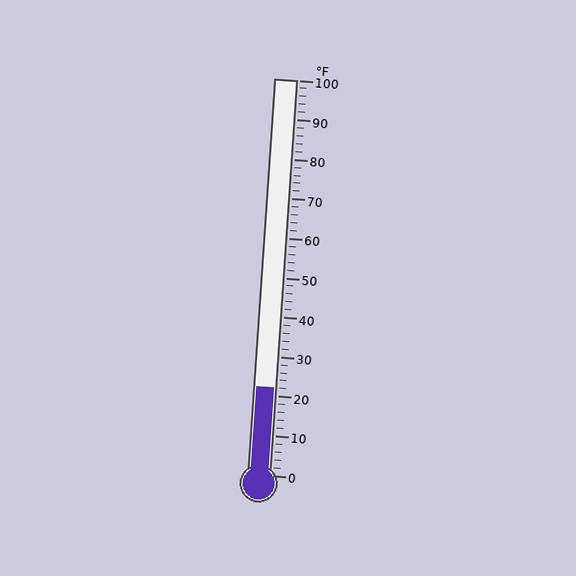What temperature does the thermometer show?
The thermometer shows approximately 22°F.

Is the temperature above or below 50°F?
The temperature is below 50°F.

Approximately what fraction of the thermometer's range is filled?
The thermometer is filled to approximately 20% of its range.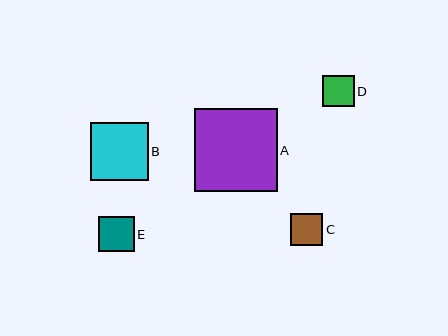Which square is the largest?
Square A is the largest with a size of approximately 83 pixels.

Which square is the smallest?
Square D is the smallest with a size of approximately 32 pixels.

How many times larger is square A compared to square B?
Square A is approximately 1.5 times the size of square B.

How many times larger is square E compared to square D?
Square E is approximately 1.1 times the size of square D.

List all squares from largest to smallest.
From largest to smallest: A, B, E, C, D.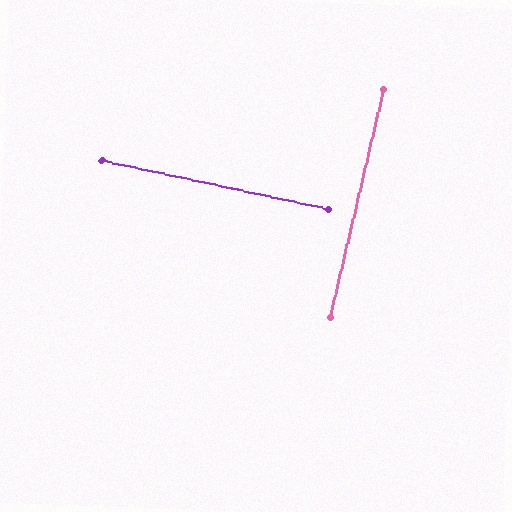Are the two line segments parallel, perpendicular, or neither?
Perpendicular — they meet at approximately 89°.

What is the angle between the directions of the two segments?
Approximately 89 degrees.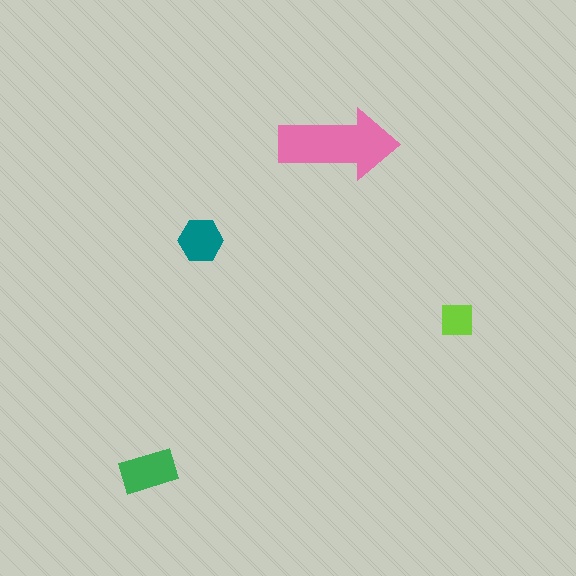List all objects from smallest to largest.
The lime square, the teal hexagon, the green rectangle, the pink arrow.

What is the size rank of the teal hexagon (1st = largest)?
3rd.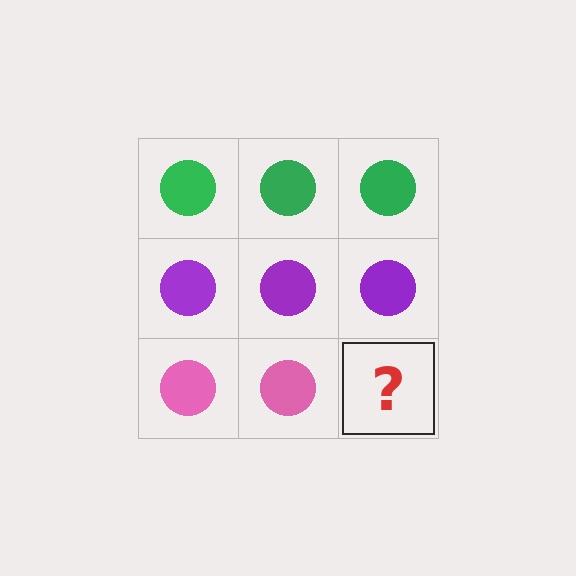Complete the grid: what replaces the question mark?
The question mark should be replaced with a pink circle.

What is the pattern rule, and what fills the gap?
The rule is that each row has a consistent color. The gap should be filled with a pink circle.